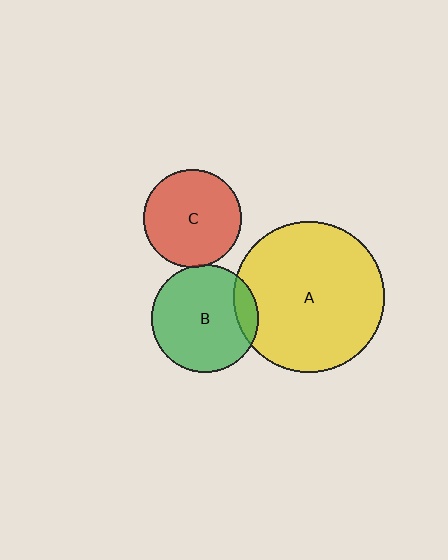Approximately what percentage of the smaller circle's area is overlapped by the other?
Approximately 5%.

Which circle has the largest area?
Circle A (yellow).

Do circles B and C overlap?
Yes.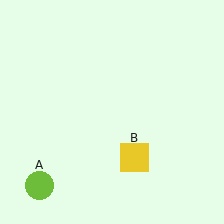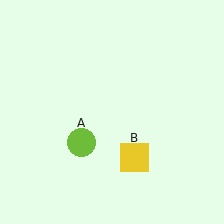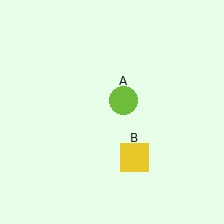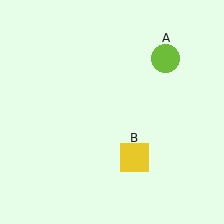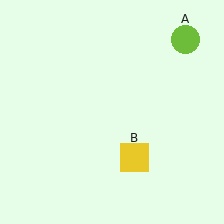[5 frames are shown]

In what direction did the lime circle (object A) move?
The lime circle (object A) moved up and to the right.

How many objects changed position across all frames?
1 object changed position: lime circle (object A).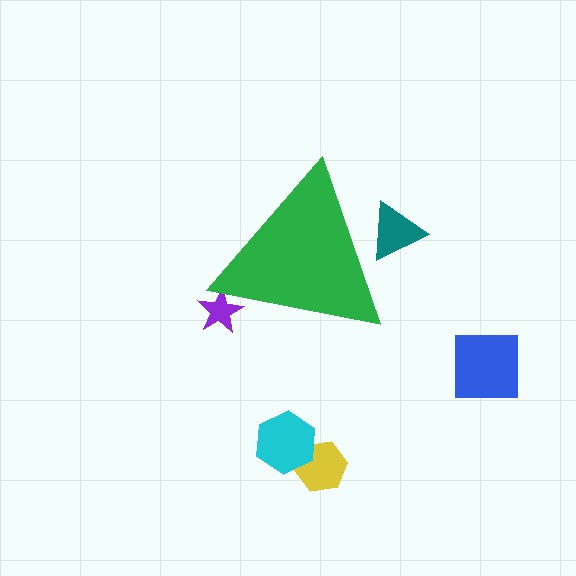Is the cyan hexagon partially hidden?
No, the cyan hexagon is fully visible.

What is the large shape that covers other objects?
A green triangle.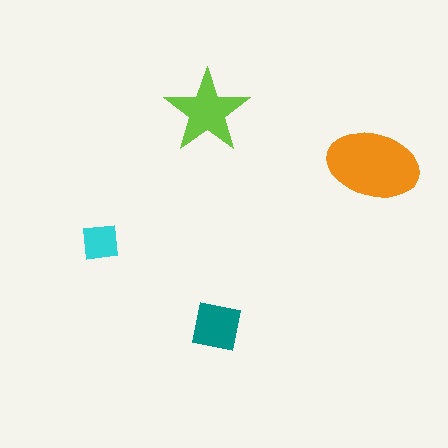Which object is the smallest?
The cyan square.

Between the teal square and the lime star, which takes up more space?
The lime star.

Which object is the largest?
The orange ellipse.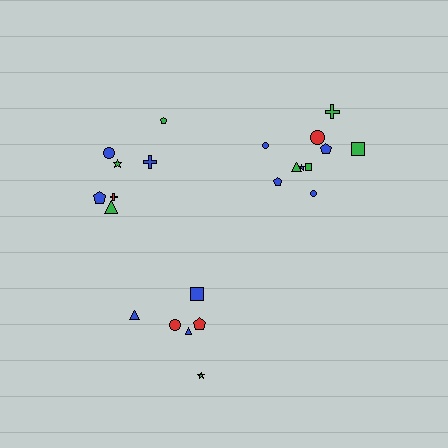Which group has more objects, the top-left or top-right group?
The top-right group.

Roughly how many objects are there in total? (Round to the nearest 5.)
Roughly 25 objects in total.